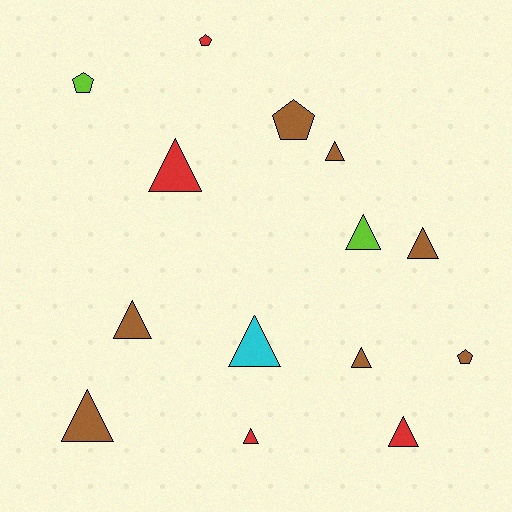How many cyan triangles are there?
There is 1 cyan triangle.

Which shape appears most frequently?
Triangle, with 10 objects.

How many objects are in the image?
There are 14 objects.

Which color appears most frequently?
Brown, with 7 objects.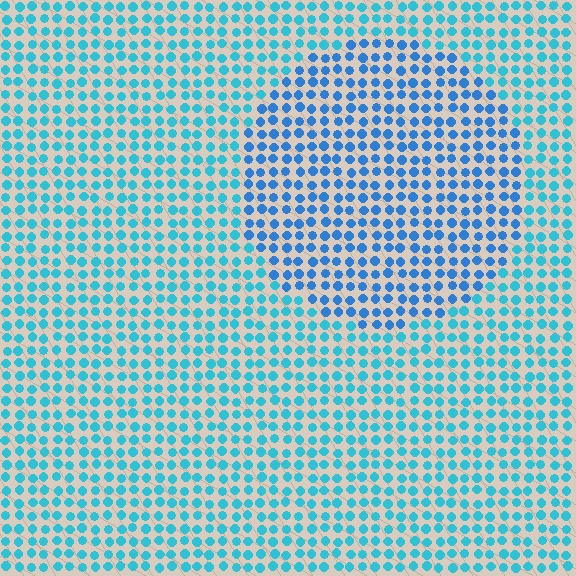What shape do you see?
I see a circle.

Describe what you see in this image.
The image is filled with small cyan elements in a uniform arrangement. A circle-shaped region is visible where the elements are tinted to a slightly different hue, forming a subtle color boundary.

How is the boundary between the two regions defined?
The boundary is defined purely by a slight shift in hue (about 24 degrees). Spacing, size, and orientation are identical on both sides.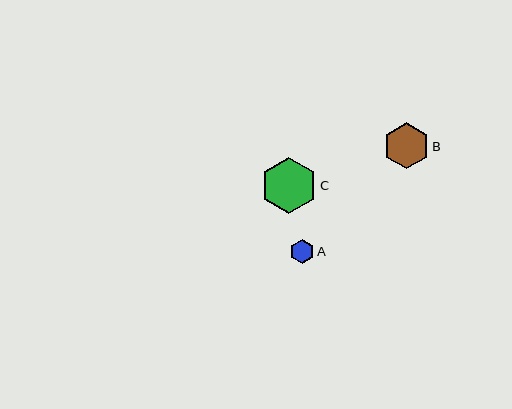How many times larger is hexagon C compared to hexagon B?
Hexagon C is approximately 1.2 times the size of hexagon B.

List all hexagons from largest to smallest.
From largest to smallest: C, B, A.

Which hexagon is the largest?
Hexagon C is the largest with a size of approximately 56 pixels.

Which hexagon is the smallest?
Hexagon A is the smallest with a size of approximately 24 pixels.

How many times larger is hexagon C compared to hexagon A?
Hexagon C is approximately 2.3 times the size of hexagon A.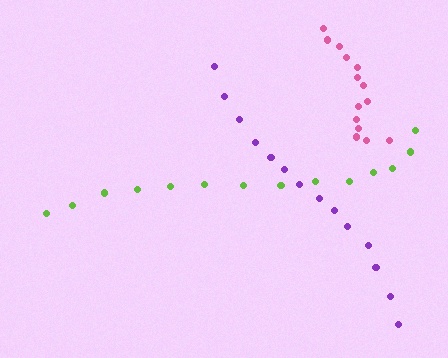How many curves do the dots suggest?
There are 3 distinct paths.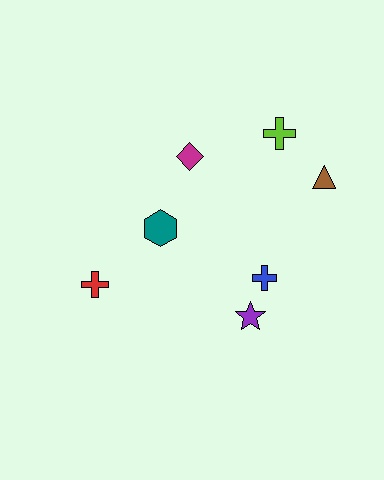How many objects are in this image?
There are 7 objects.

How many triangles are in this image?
There is 1 triangle.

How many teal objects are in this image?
There is 1 teal object.